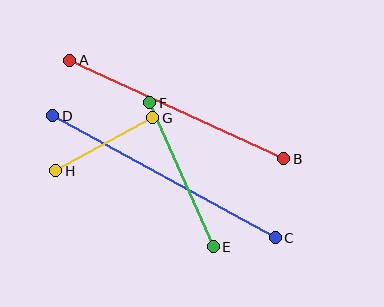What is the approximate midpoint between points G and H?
The midpoint is at approximately (104, 144) pixels.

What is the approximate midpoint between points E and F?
The midpoint is at approximately (181, 175) pixels.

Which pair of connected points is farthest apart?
Points C and D are farthest apart.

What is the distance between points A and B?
The distance is approximately 235 pixels.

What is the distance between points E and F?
The distance is approximately 157 pixels.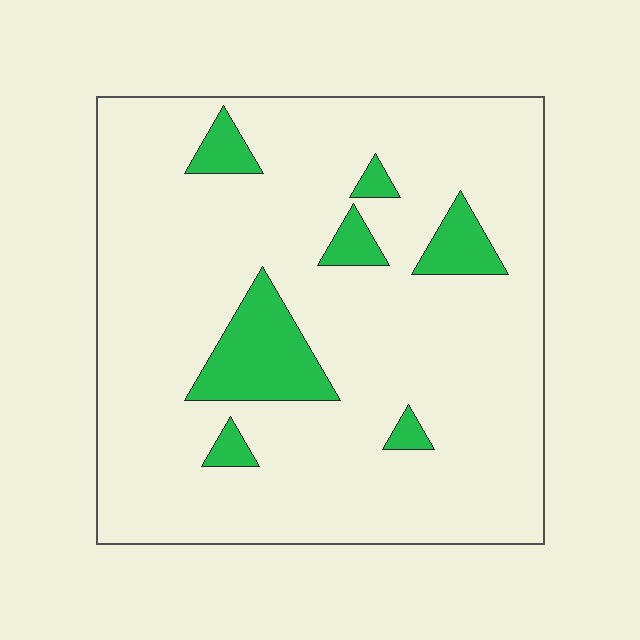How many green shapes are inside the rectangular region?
7.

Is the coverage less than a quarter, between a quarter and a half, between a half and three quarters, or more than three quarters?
Less than a quarter.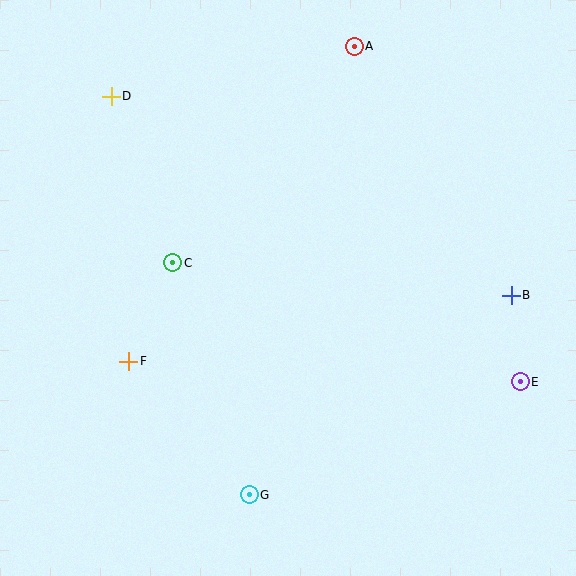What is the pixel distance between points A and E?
The distance between A and E is 374 pixels.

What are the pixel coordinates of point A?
Point A is at (354, 46).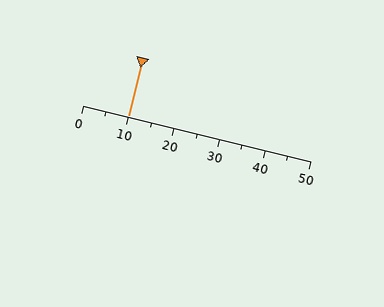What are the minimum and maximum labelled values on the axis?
The axis runs from 0 to 50.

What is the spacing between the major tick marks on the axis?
The major ticks are spaced 10 apart.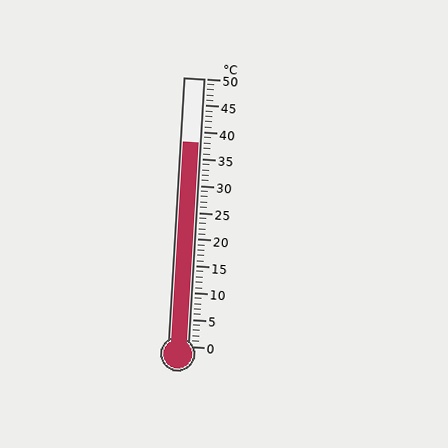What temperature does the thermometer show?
The thermometer shows approximately 38°C.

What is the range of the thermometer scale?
The thermometer scale ranges from 0°C to 50°C.